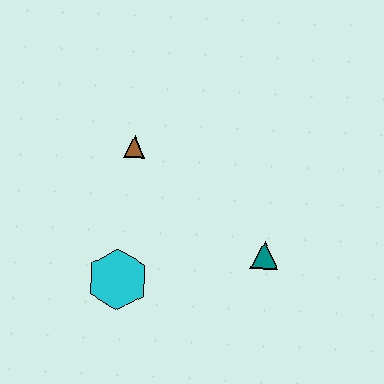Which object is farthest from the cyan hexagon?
The teal triangle is farthest from the cyan hexagon.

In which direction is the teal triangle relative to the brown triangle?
The teal triangle is to the right of the brown triangle.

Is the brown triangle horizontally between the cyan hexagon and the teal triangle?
Yes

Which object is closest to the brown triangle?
The cyan hexagon is closest to the brown triangle.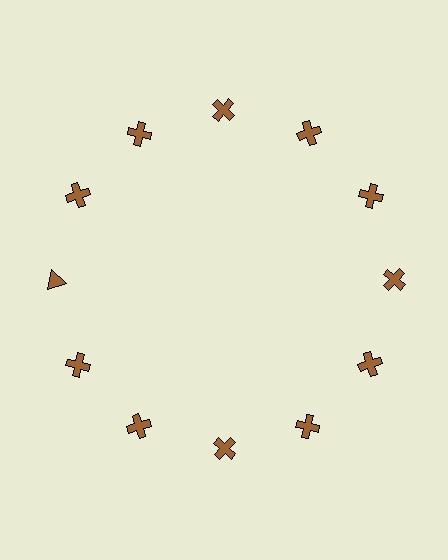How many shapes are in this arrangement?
There are 12 shapes arranged in a ring pattern.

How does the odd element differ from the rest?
It has a different shape: triangle instead of cross.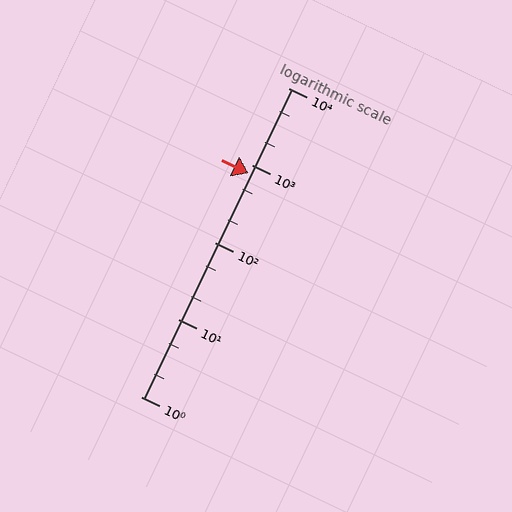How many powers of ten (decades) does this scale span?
The scale spans 4 decades, from 1 to 10000.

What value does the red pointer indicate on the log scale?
The pointer indicates approximately 780.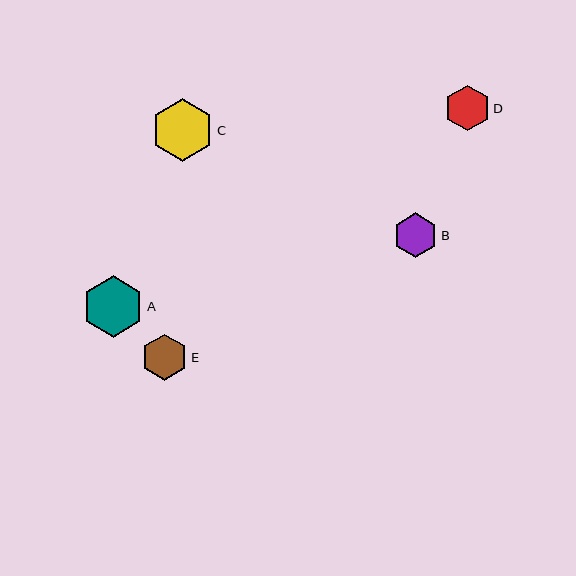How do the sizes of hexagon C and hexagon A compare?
Hexagon C and hexagon A are approximately the same size.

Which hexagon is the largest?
Hexagon C is the largest with a size of approximately 63 pixels.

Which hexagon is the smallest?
Hexagon B is the smallest with a size of approximately 45 pixels.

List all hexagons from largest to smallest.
From largest to smallest: C, A, E, D, B.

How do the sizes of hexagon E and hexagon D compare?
Hexagon E and hexagon D are approximately the same size.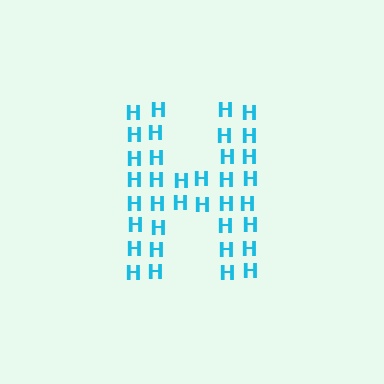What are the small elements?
The small elements are letter H's.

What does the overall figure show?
The overall figure shows the letter H.